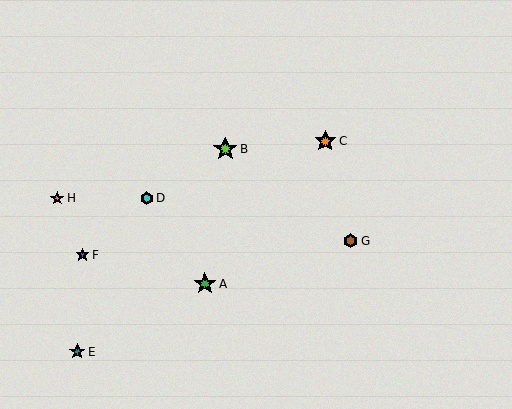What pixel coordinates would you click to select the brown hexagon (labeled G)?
Click at (351, 241) to select the brown hexagon G.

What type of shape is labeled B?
Shape B is a lime star.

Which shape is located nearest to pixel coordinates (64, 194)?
The pink star (labeled H) at (57, 198) is nearest to that location.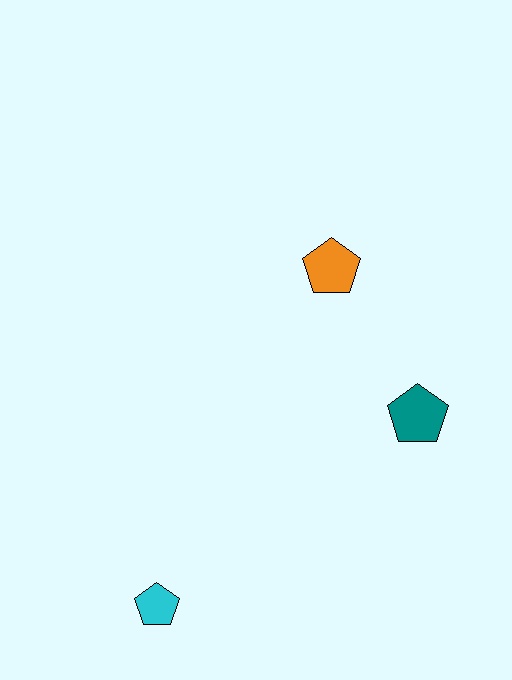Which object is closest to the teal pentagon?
The orange pentagon is closest to the teal pentagon.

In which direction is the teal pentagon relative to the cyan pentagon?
The teal pentagon is to the right of the cyan pentagon.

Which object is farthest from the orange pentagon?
The cyan pentagon is farthest from the orange pentagon.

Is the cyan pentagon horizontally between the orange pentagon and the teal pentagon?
No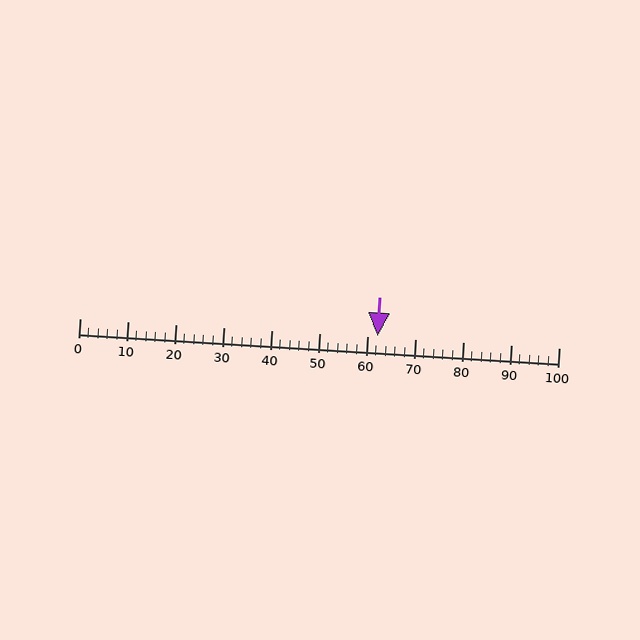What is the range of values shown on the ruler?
The ruler shows values from 0 to 100.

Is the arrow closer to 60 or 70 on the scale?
The arrow is closer to 60.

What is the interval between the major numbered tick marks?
The major tick marks are spaced 10 units apart.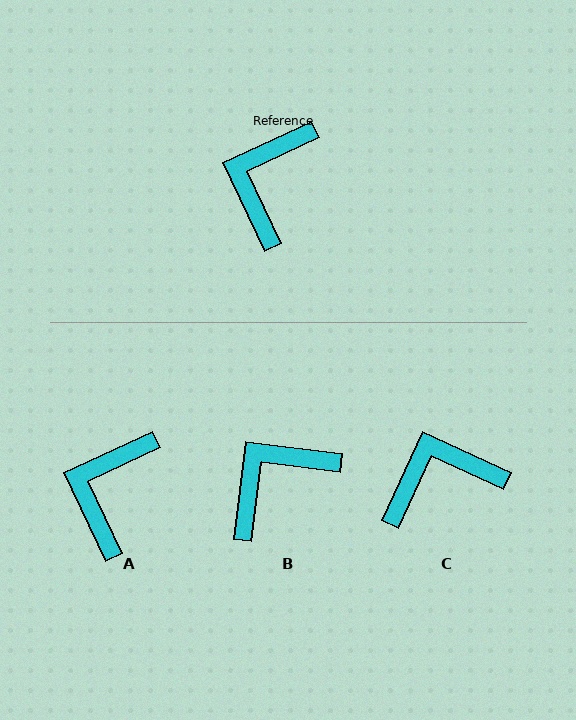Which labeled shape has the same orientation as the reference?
A.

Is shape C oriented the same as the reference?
No, it is off by about 50 degrees.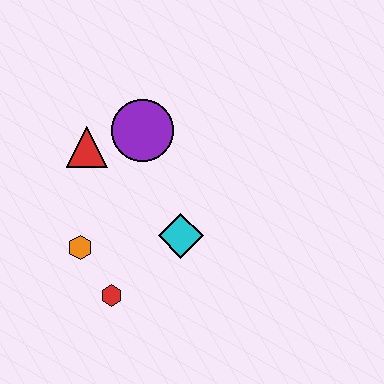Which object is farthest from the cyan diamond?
The red triangle is farthest from the cyan diamond.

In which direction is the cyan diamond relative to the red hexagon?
The cyan diamond is to the right of the red hexagon.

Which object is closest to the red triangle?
The purple circle is closest to the red triangle.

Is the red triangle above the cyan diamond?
Yes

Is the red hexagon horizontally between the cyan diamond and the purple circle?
No